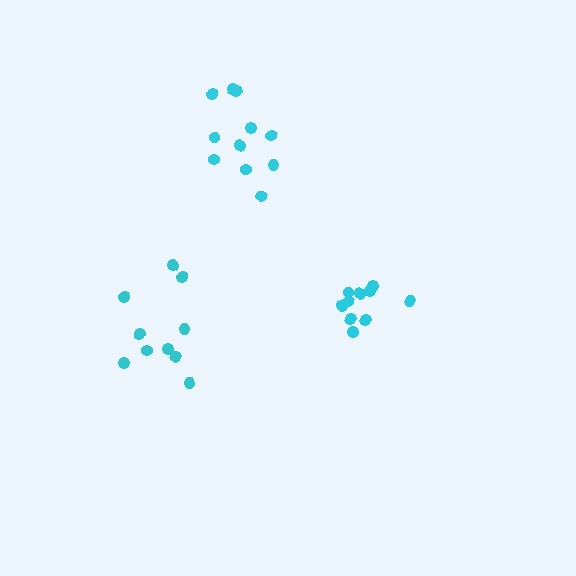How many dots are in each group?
Group 1: 11 dots, Group 2: 10 dots, Group 3: 10 dots (31 total).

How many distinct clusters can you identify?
There are 3 distinct clusters.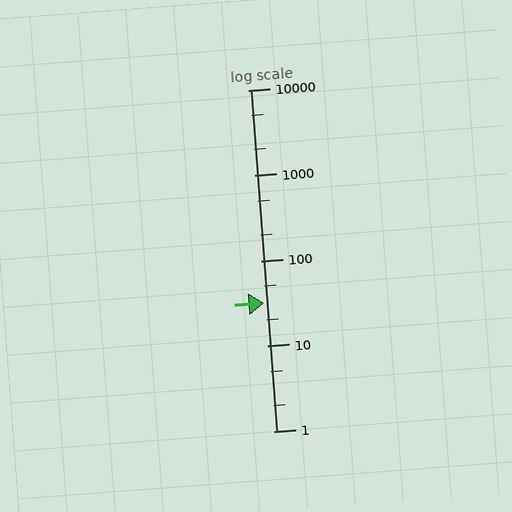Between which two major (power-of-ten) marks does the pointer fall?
The pointer is between 10 and 100.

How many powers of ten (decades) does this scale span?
The scale spans 4 decades, from 1 to 10000.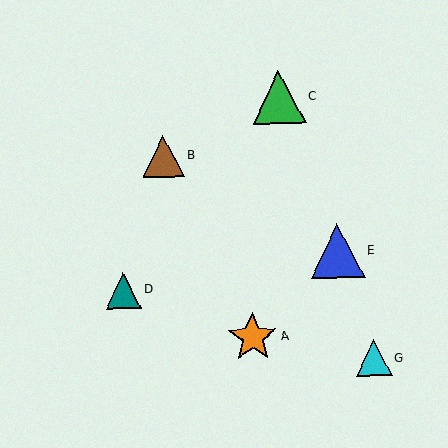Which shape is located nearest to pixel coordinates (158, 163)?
The brown triangle (labeled B) at (163, 156) is nearest to that location.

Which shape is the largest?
The blue triangle (labeled E) is the largest.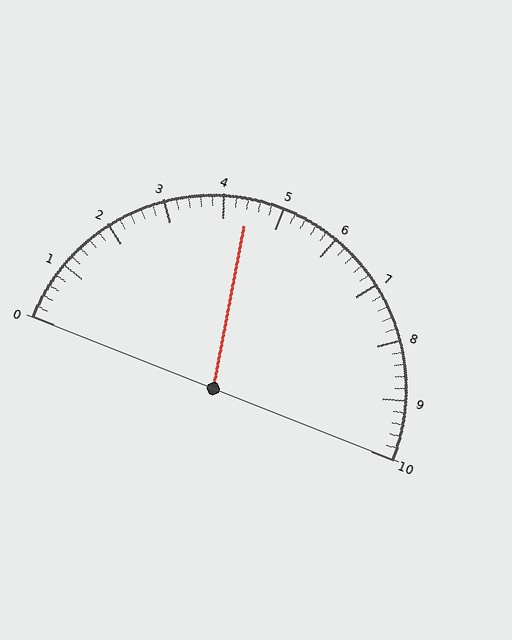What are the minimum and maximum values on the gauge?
The gauge ranges from 0 to 10.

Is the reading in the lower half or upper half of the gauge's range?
The reading is in the lower half of the range (0 to 10).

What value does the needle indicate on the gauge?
The needle indicates approximately 4.4.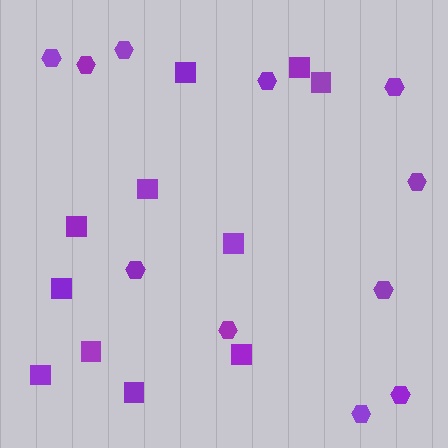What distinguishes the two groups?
There are 2 groups: one group of squares (11) and one group of hexagons (11).